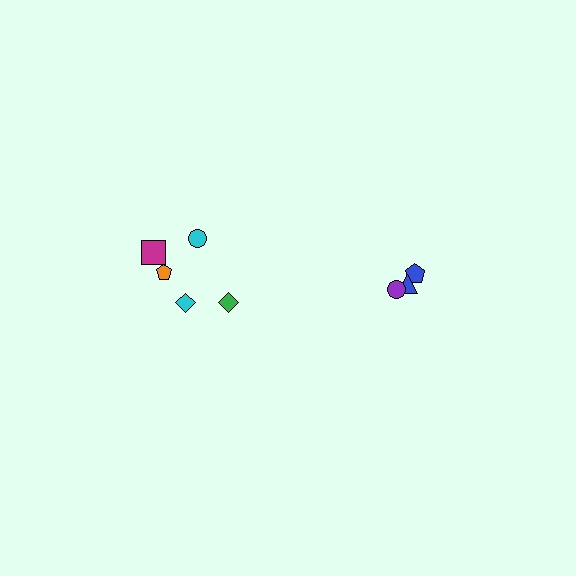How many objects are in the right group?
There are 3 objects.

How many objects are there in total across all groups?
There are 8 objects.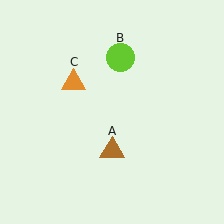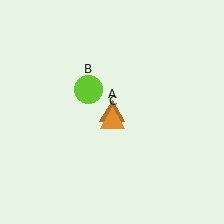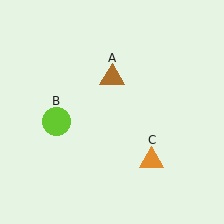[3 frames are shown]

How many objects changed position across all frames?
3 objects changed position: brown triangle (object A), lime circle (object B), orange triangle (object C).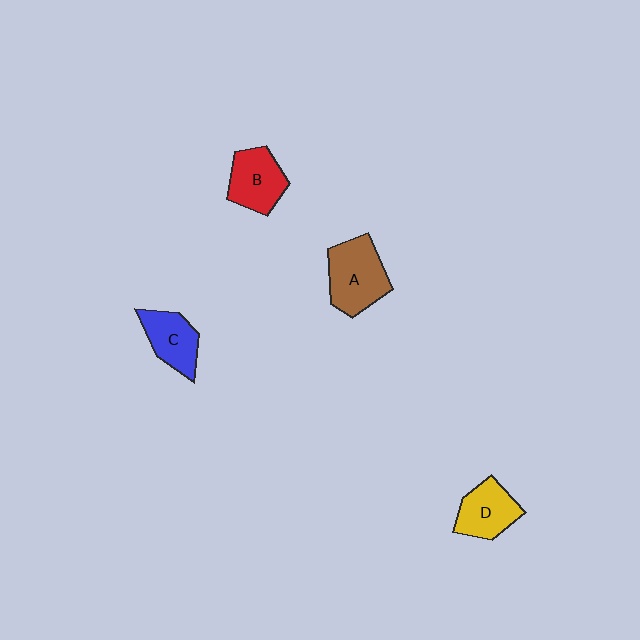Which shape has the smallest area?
Shape C (blue).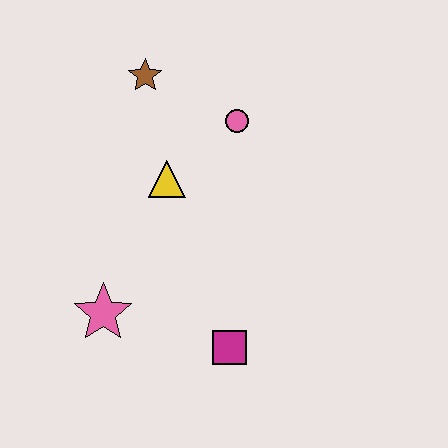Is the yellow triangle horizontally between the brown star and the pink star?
No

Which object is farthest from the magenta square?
The brown star is farthest from the magenta square.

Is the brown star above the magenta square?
Yes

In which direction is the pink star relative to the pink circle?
The pink star is below the pink circle.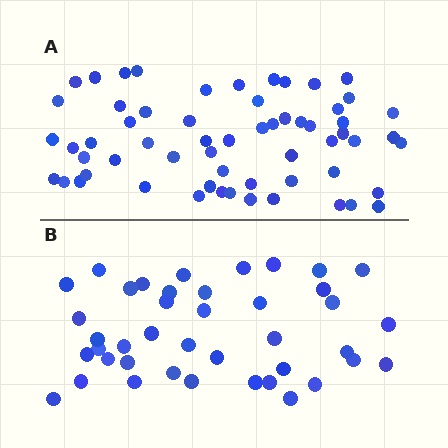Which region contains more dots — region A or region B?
Region A (the top region) has more dots.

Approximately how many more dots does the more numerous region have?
Region A has approximately 20 more dots than region B.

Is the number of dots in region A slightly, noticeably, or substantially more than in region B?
Region A has substantially more. The ratio is roughly 1.5 to 1.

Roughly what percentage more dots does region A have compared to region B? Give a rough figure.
About 45% more.